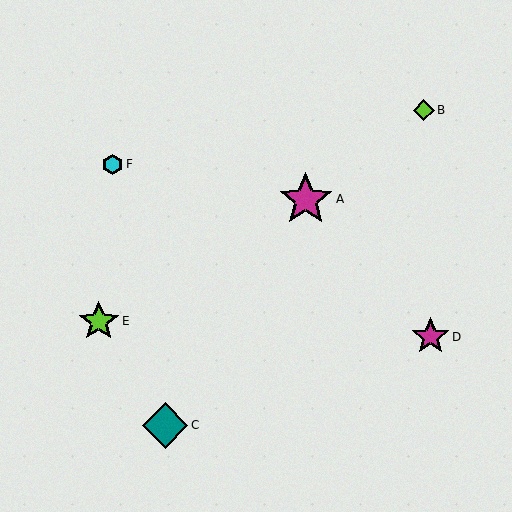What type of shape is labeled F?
Shape F is a cyan hexagon.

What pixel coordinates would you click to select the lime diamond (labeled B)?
Click at (424, 110) to select the lime diamond B.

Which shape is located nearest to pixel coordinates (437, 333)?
The magenta star (labeled D) at (430, 337) is nearest to that location.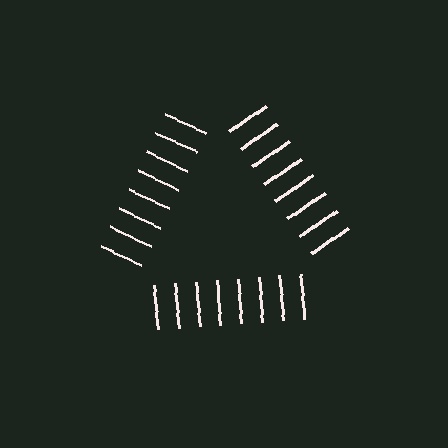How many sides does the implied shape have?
3 sides — the line-ends trace a triangle.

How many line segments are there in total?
24 — 8 along each of the 3 edges.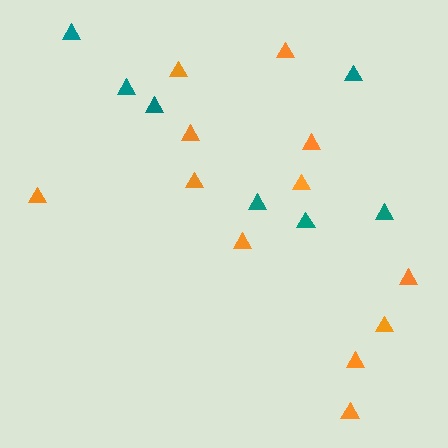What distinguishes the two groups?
There are 2 groups: one group of teal triangles (7) and one group of orange triangles (12).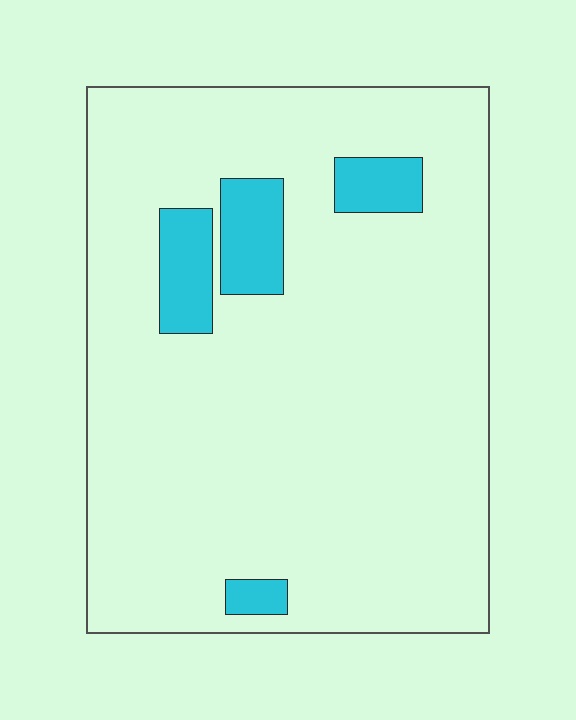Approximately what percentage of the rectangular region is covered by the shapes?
Approximately 10%.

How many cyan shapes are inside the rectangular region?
4.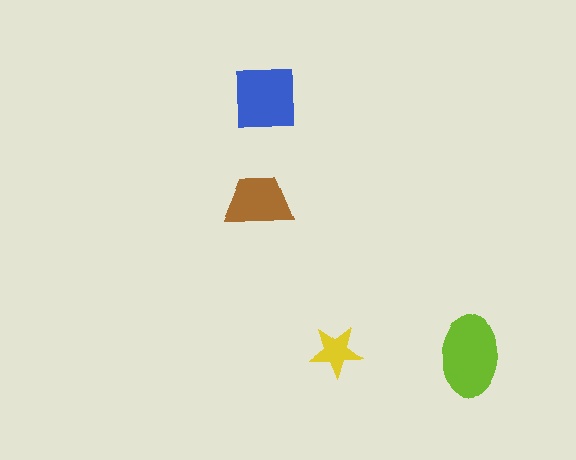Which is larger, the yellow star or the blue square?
The blue square.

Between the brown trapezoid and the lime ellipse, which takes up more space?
The lime ellipse.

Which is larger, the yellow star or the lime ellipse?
The lime ellipse.